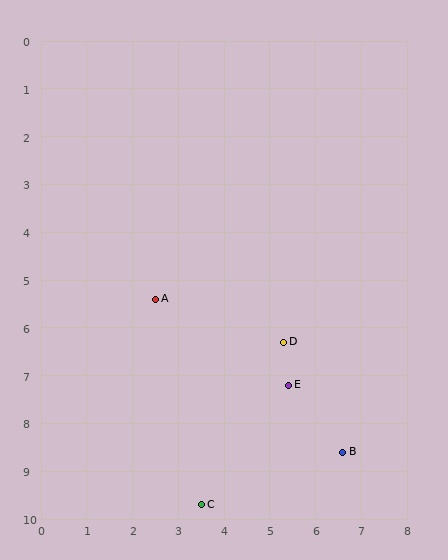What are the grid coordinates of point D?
Point D is at approximately (5.3, 6.3).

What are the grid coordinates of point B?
Point B is at approximately (6.6, 8.6).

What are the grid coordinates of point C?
Point C is at approximately (3.5, 9.7).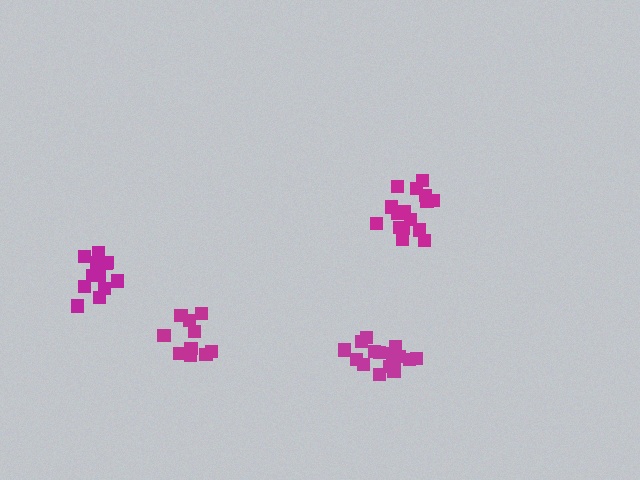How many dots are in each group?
Group 1: 10 dots, Group 2: 12 dots, Group 3: 16 dots, Group 4: 16 dots (54 total).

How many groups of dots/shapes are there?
There are 4 groups.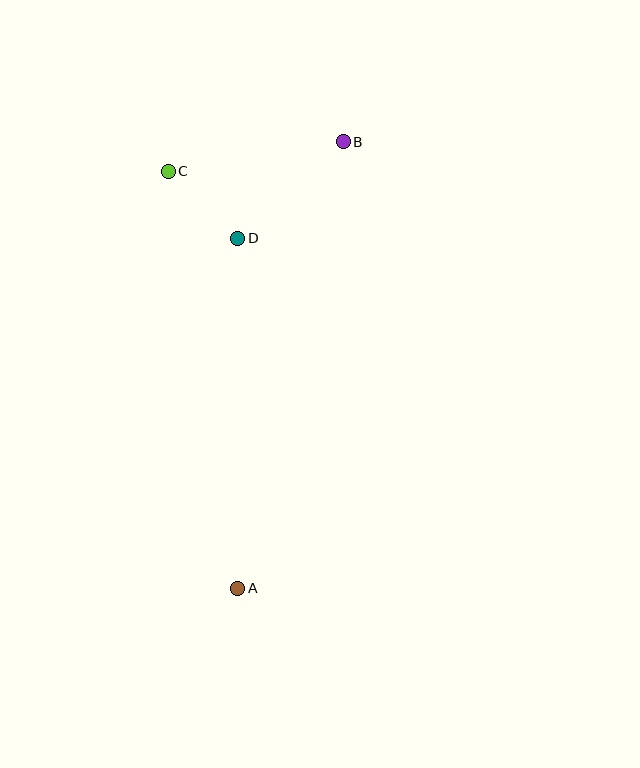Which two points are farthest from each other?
Points A and B are farthest from each other.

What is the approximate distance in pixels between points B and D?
The distance between B and D is approximately 143 pixels.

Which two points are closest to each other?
Points C and D are closest to each other.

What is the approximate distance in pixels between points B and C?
The distance between B and C is approximately 178 pixels.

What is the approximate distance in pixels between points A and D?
The distance between A and D is approximately 350 pixels.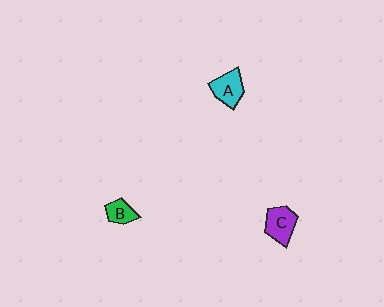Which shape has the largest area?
Shape C (purple).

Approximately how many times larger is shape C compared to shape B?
Approximately 1.6 times.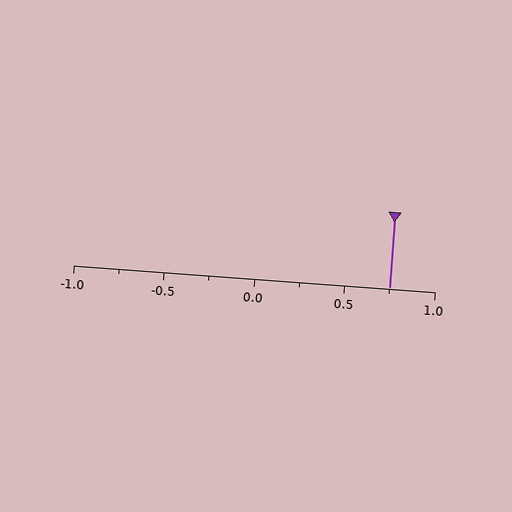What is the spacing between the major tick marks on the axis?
The major ticks are spaced 0.5 apart.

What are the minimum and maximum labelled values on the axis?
The axis runs from -1.0 to 1.0.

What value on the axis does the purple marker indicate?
The marker indicates approximately 0.75.